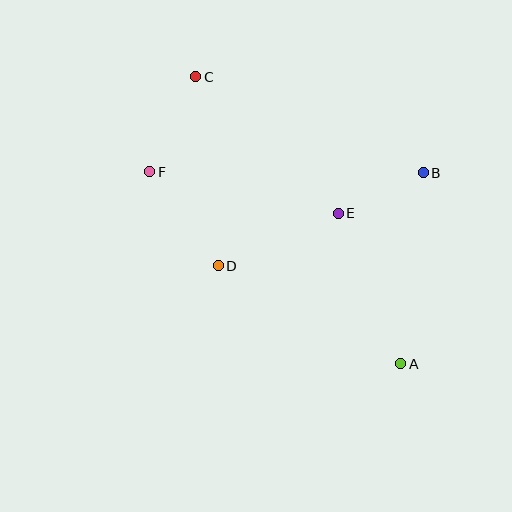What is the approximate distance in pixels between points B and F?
The distance between B and F is approximately 273 pixels.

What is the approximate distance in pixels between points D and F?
The distance between D and F is approximately 117 pixels.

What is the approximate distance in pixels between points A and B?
The distance between A and B is approximately 192 pixels.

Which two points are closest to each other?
Points B and E are closest to each other.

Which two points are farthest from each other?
Points A and C are farthest from each other.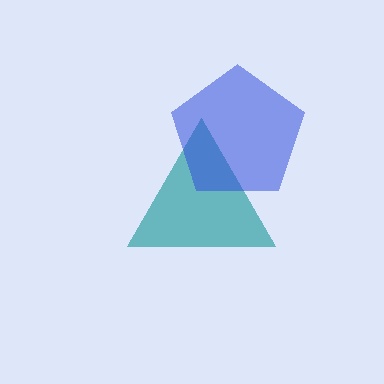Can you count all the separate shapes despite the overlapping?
Yes, there are 2 separate shapes.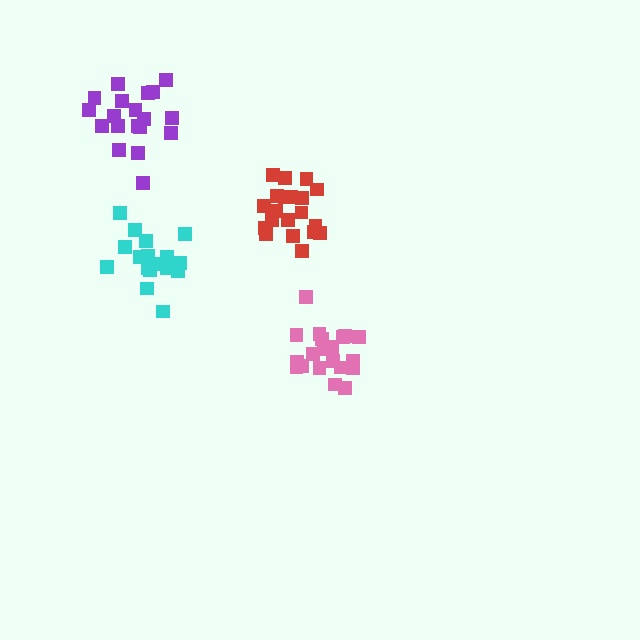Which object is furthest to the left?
The purple cluster is leftmost.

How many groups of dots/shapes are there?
There are 4 groups.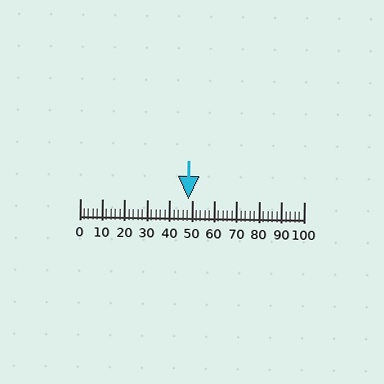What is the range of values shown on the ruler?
The ruler shows values from 0 to 100.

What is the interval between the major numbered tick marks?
The major tick marks are spaced 10 units apart.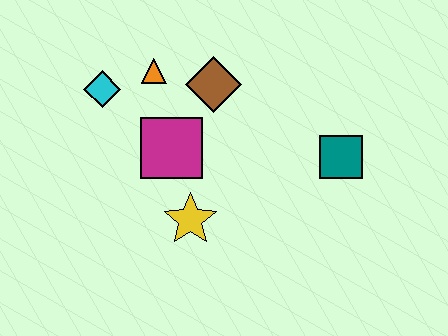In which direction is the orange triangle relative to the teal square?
The orange triangle is to the left of the teal square.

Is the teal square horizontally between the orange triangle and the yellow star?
No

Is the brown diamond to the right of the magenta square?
Yes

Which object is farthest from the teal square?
The cyan diamond is farthest from the teal square.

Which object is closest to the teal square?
The brown diamond is closest to the teal square.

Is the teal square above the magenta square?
No